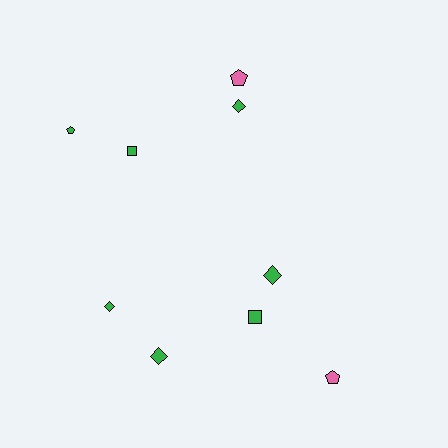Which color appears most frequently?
Green, with 7 objects.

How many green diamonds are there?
There are 4 green diamonds.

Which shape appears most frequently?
Diamond, with 4 objects.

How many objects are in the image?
There are 9 objects.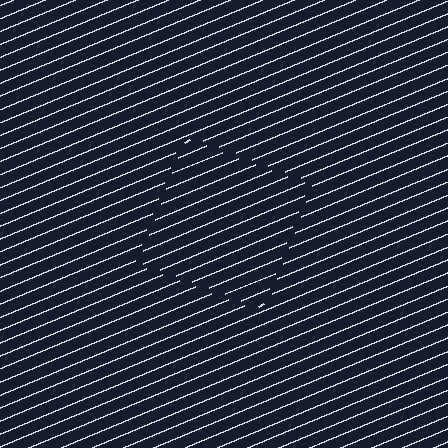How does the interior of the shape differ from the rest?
The interior of the shape contains the same grating, shifted by half a period — the contour is defined by the phase discontinuity where line-ends from the inner and outer gratings abut.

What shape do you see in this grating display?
An illusory square. The interior of the shape contains the same grating, shifted by half a period — the contour is defined by the phase discontinuity where line-ends from the inner and outer gratings abut.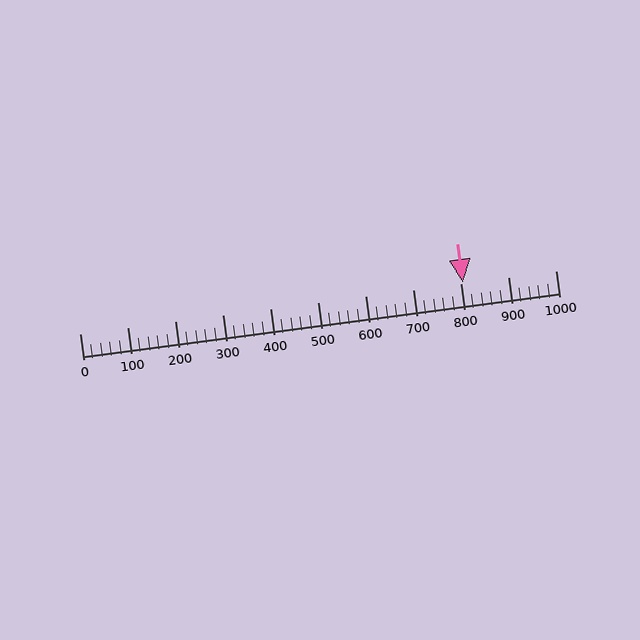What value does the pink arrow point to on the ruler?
The pink arrow points to approximately 805.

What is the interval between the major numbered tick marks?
The major tick marks are spaced 100 units apart.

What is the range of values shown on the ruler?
The ruler shows values from 0 to 1000.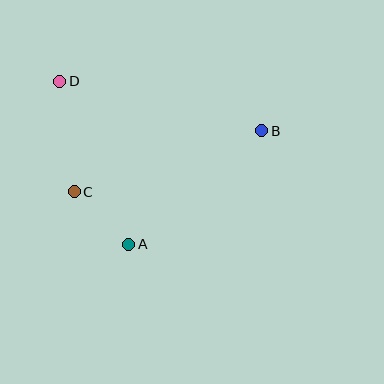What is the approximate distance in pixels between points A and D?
The distance between A and D is approximately 177 pixels.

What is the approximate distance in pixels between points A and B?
The distance between A and B is approximately 175 pixels.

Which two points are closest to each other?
Points A and C are closest to each other.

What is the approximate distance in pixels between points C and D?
The distance between C and D is approximately 111 pixels.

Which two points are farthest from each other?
Points B and D are farthest from each other.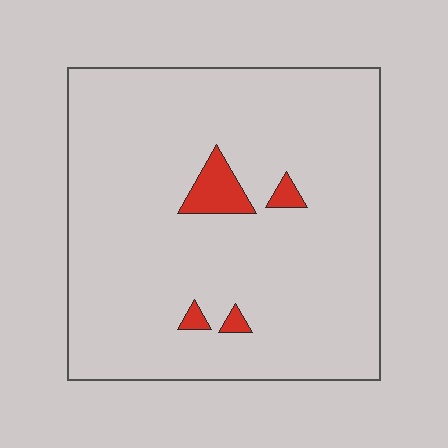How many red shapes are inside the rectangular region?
4.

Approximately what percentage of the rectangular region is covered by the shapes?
Approximately 5%.